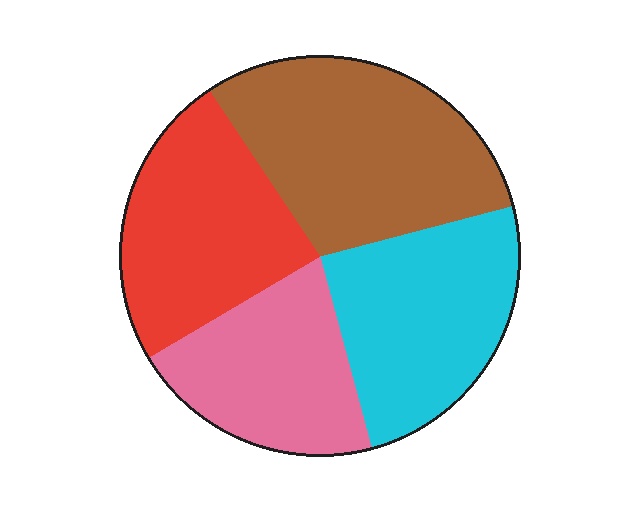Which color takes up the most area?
Brown, at roughly 30%.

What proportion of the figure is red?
Red takes up about one quarter (1/4) of the figure.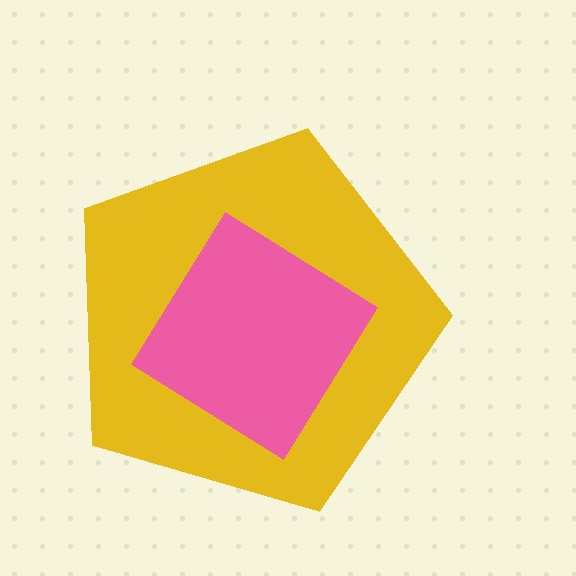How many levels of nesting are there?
2.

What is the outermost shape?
The yellow pentagon.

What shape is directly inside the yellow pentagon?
The pink diamond.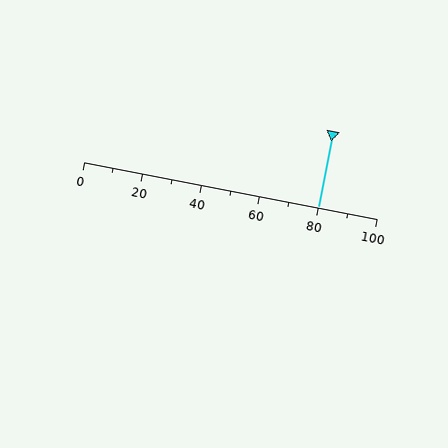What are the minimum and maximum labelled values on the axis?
The axis runs from 0 to 100.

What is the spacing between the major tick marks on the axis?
The major ticks are spaced 20 apart.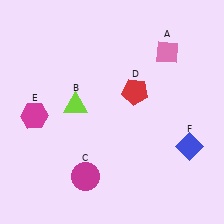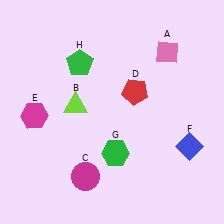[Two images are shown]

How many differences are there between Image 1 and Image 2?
There are 2 differences between the two images.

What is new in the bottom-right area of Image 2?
A green hexagon (G) was added in the bottom-right area of Image 2.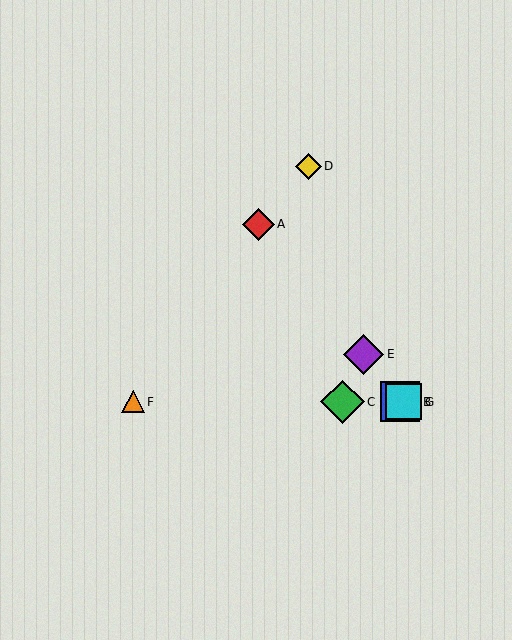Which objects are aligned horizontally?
Objects B, C, F, G are aligned horizontally.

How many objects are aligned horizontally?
4 objects (B, C, F, G) are aligned horizontally.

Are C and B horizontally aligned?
Yes, both are at y≈402.